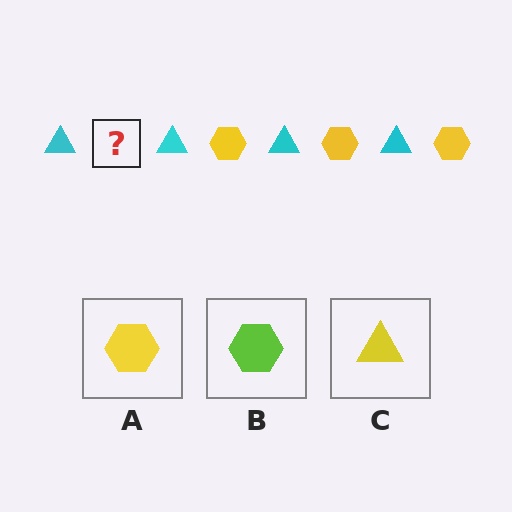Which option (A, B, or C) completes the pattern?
A.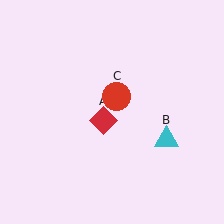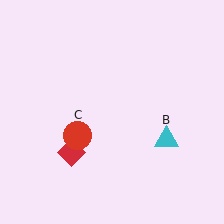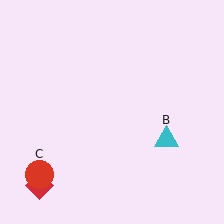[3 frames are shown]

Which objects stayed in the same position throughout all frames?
Cyan triangle (object B) remained stationary.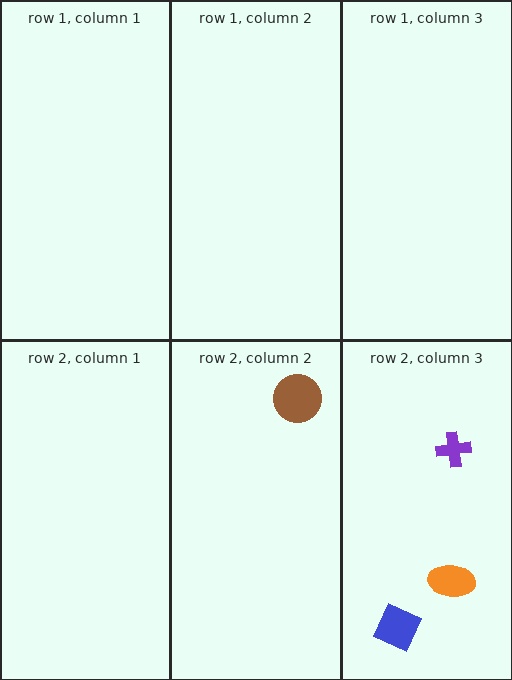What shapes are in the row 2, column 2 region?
The brown circle.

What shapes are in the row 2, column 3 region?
The purple cross, the orange ellipse, the blue diamond.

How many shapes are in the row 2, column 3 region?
3.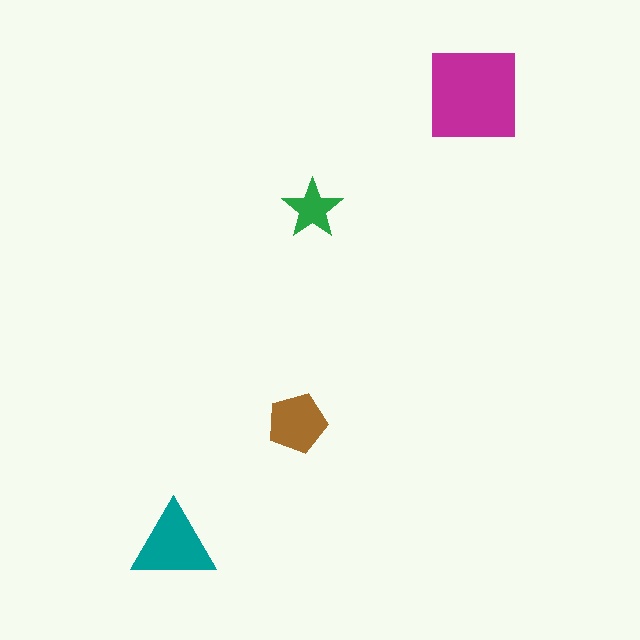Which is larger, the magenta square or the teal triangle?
The magenta square.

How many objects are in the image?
There are 4 objects in the image.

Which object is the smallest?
The green star.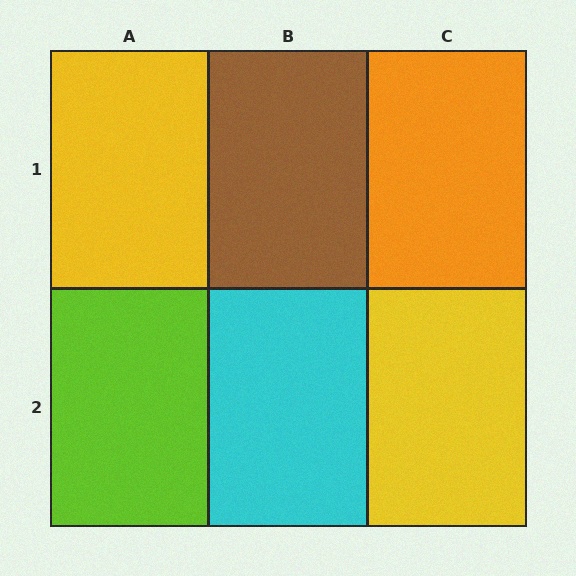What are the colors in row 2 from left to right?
Lime, cyan, yellow.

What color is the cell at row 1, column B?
Brown.